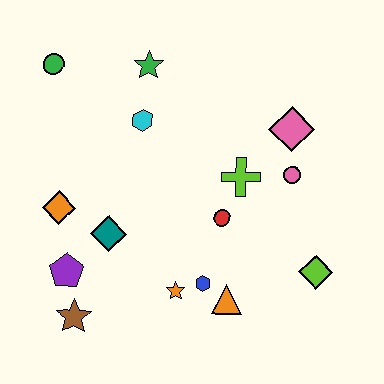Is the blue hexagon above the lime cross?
No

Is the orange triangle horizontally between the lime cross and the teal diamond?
Yes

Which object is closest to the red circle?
The lime cross is closest to the red circle.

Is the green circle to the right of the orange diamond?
No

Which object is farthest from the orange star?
The green circle is farthest from the orange star.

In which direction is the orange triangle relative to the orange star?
The orange triangle is to the right of the orange star.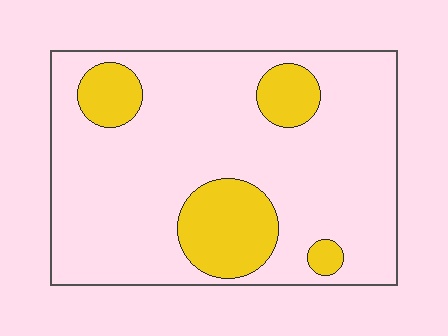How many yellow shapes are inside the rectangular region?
4.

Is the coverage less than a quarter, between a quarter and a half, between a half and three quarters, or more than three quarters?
Less than a quarter.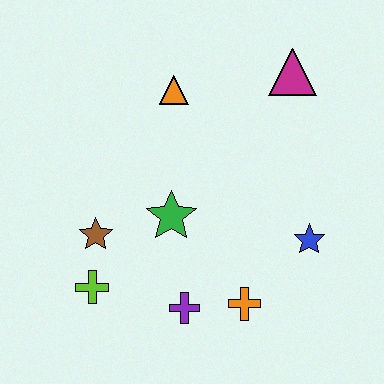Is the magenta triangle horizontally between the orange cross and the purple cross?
No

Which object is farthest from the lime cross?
The magenta triangle is farthest from the lime cross.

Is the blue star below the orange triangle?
Yes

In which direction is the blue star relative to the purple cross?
The blue star is to the right of the purple cross.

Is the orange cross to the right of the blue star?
No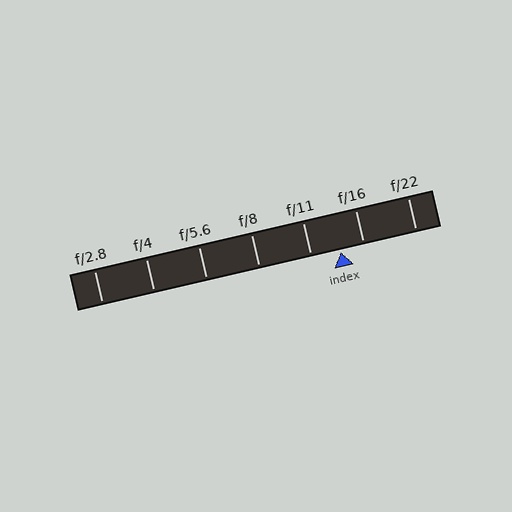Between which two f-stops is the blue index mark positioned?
The index mark is between f/11 and f/16.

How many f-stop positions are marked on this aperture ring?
There are 7 f-stop positions marked.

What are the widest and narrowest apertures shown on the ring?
The widest aperture shown is f/2.8 and the narrowest is f/22.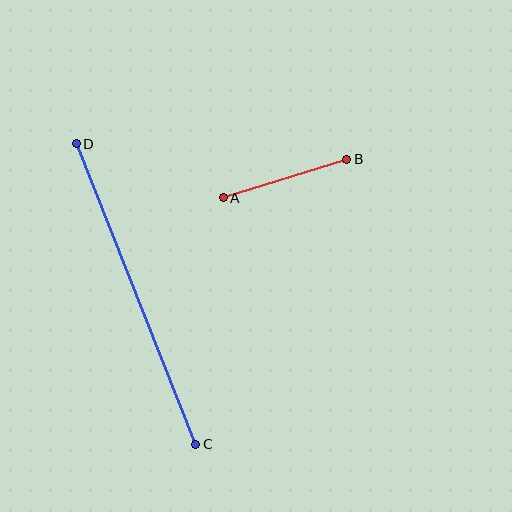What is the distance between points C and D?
The distance is approximately 324 pixels.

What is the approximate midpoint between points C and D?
The midpoint is at approximately (136, 294) pixels.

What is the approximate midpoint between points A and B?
The midpoint is at approximately (285, 178) pixels.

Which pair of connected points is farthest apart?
Points C and D are farthest apart.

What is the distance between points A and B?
The distance is approximately 130 pixels.